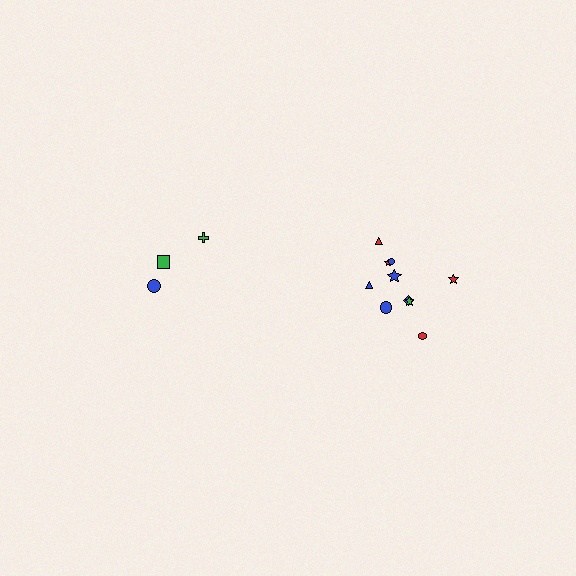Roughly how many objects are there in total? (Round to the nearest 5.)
Roughly 15 objects in total.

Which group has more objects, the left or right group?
The right group.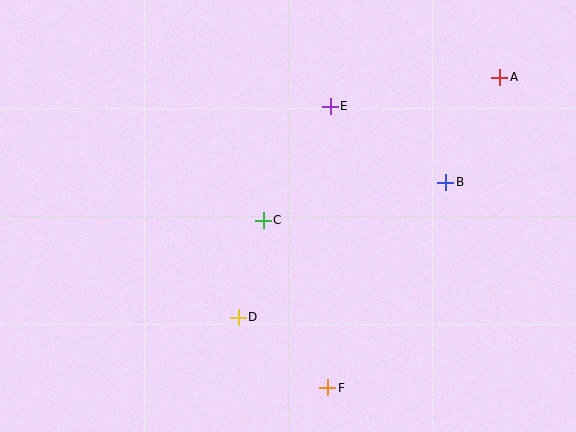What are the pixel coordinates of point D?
Point D is at (238, 317).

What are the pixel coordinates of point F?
Point F is at (328, 388).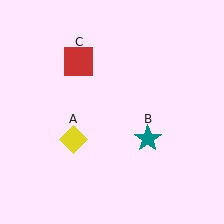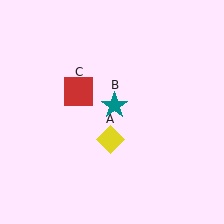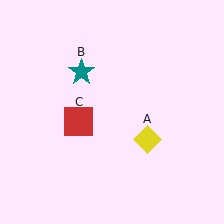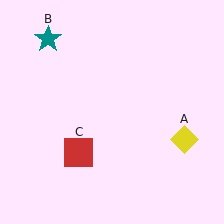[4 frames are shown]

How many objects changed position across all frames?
3 objects changed position: yellow diamond (object A), teal star (object B), red square (object C).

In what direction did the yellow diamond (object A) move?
The yellow diamond (object A) moved right.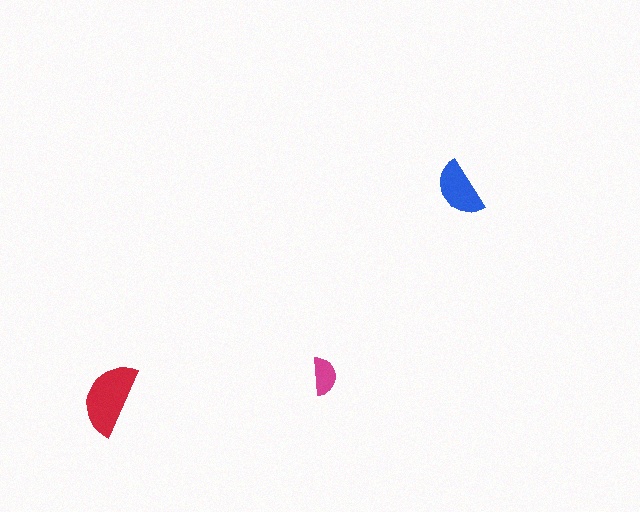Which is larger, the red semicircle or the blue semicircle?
The red one.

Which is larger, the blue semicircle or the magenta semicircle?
The blue one.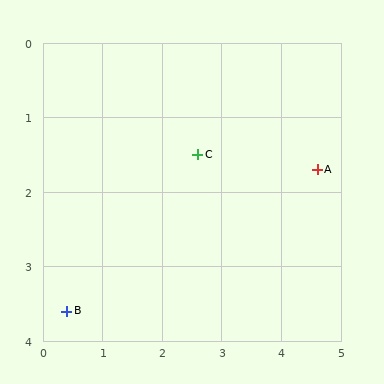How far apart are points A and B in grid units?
Points A and B are about 4.6 grid units apart.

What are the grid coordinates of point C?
Point C is at approximately (2.6, 1.5).